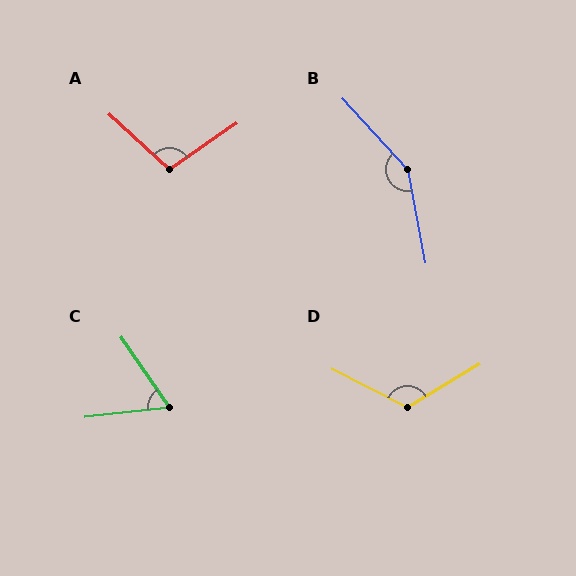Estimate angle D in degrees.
Approximately 122 degrees.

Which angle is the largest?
B, at approximately 148 degrees.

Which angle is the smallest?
C, at approximately 62 degrees.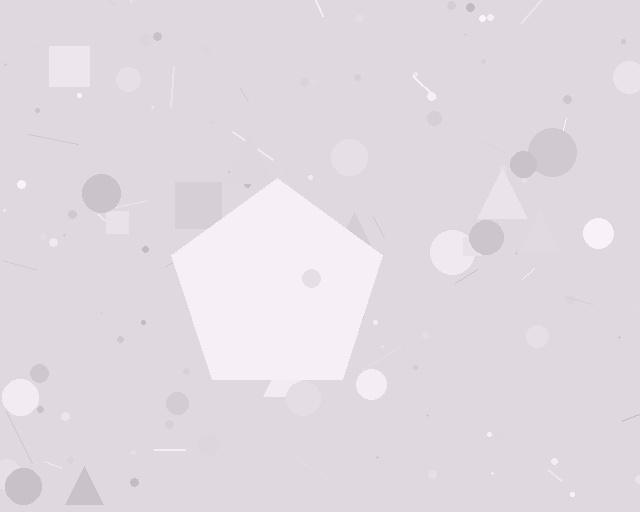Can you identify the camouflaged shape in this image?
The camouflaged shape is a pentagon.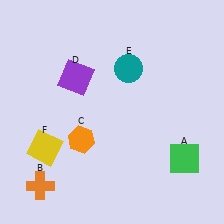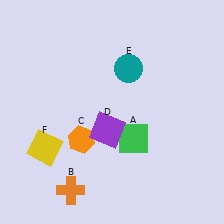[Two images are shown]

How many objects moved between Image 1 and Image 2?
3 objects moved between the two images.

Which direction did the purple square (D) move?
The purple square (D) moved down.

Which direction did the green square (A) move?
The green square (A) moved left.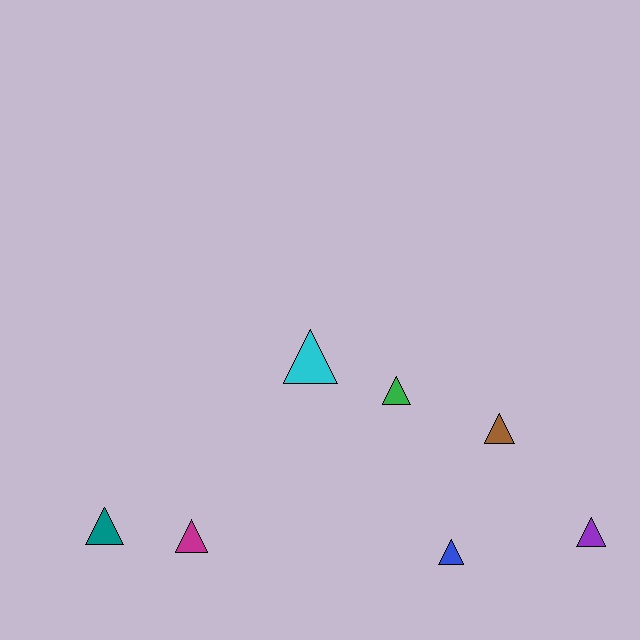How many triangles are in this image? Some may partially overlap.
There are 7 triangles.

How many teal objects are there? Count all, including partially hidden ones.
There is 1 teal object.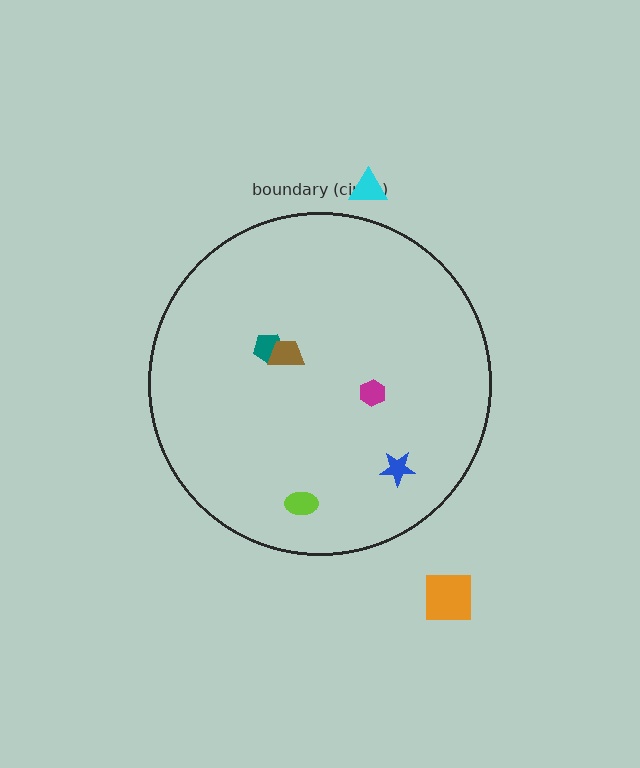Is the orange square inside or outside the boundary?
Outside.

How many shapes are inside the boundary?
5 inside, 2 outside.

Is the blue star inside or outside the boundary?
Inside.